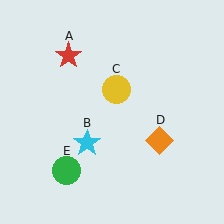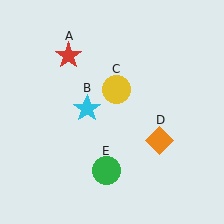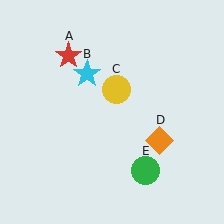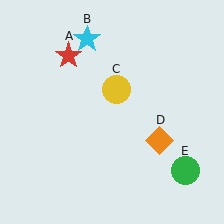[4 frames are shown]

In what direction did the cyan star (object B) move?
The cyan star (object B) moved up.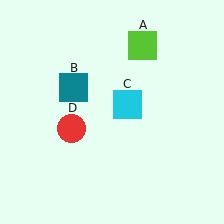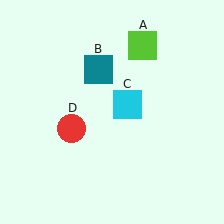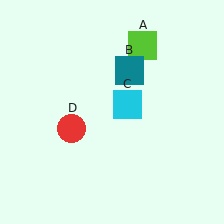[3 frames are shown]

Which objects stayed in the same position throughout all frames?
Lime square (object A) and cyan square (object C) and red circle (object D) remained stationary.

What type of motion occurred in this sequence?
The teal square (object B) rotated clockwise around the center of the scene.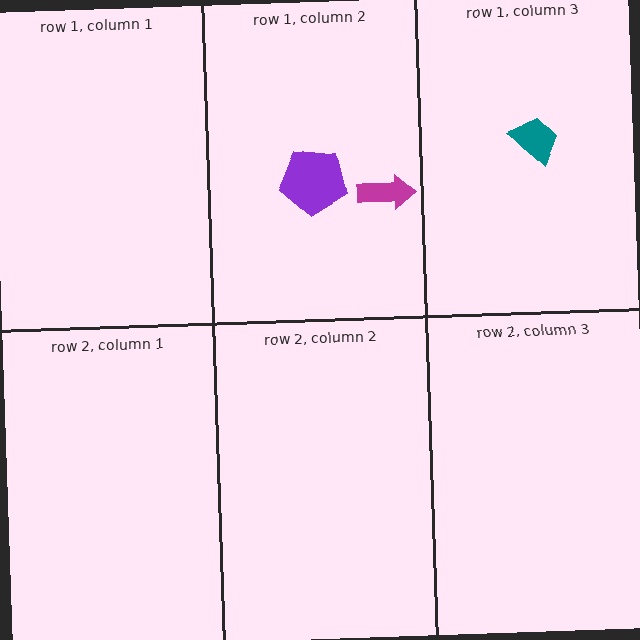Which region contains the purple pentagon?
The row 1, column 2 region.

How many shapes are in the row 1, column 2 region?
2.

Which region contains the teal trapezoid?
The row 1, column 3 region.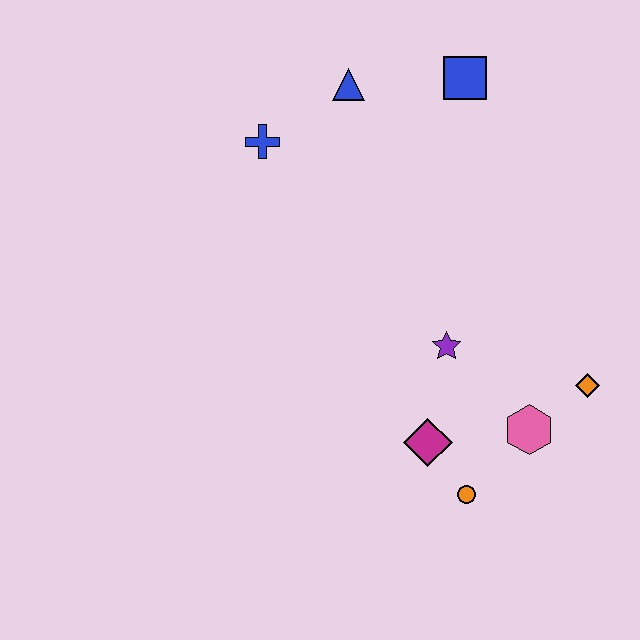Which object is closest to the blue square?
The blue triangle is closest to the blue square.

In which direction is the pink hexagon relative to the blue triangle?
The pink hexagon is below the blue triangle.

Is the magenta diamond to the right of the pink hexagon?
No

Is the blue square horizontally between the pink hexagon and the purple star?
Yes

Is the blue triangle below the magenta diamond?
No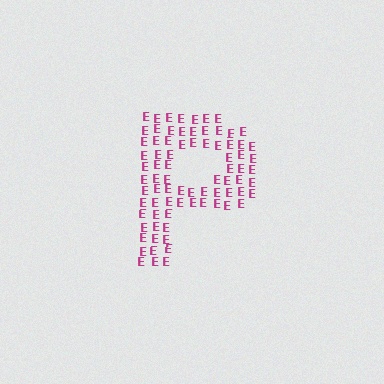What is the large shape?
The large shape is the letter P.